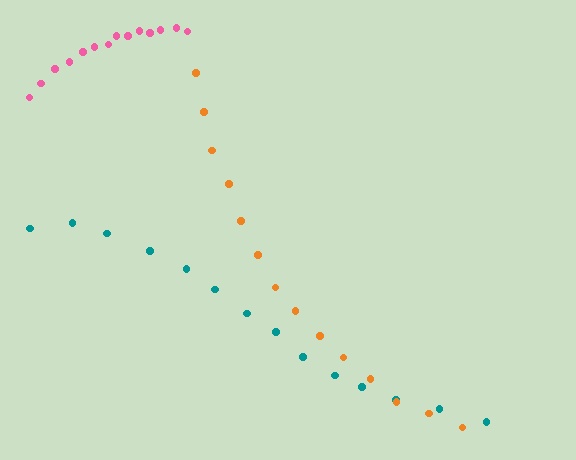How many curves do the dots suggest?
There are 3 distinct paths.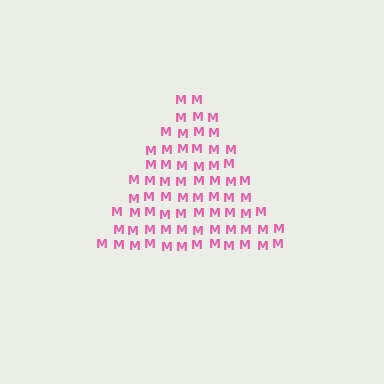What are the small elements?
The small elements are letter M's.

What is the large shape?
The large shape is a triangle.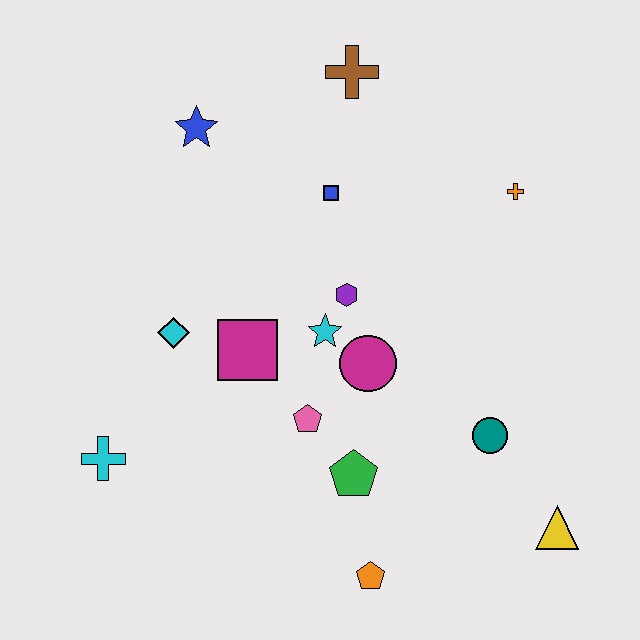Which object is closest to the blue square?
The purple hexagon is closest to the blue square.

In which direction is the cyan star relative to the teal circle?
The cyan star is to the left of the teal circle.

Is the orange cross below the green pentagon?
No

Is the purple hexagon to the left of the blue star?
No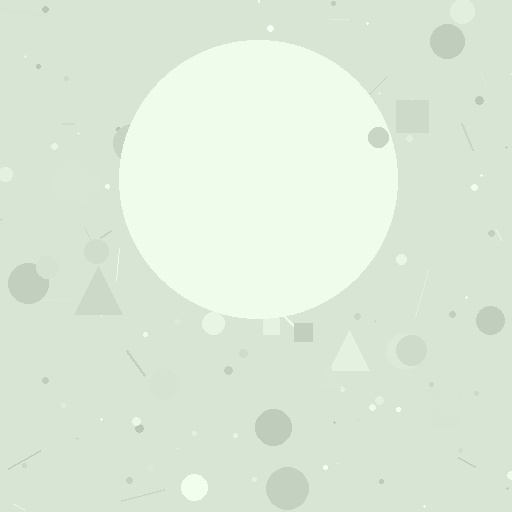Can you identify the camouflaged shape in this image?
The camouflaged shape is a circle.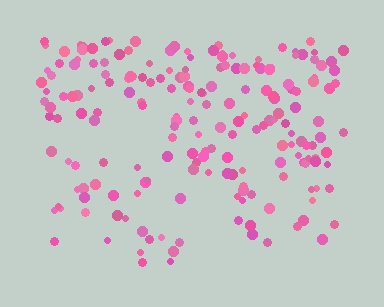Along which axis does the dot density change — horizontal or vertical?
Vertical.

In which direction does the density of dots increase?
From bottom to top, with the top side densest.